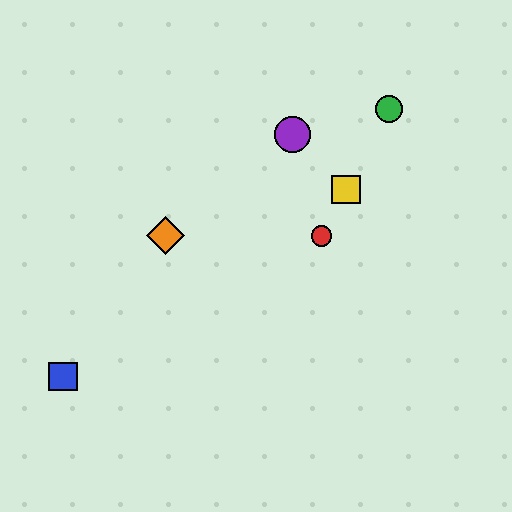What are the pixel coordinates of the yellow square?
The yellow square is at (346, 190).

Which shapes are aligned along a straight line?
The red circle, the green circle, the yellow square are aligned along a straight line.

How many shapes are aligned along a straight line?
3 shapes (the red circle, the green circle, the yellow square) are aligned along a straight line.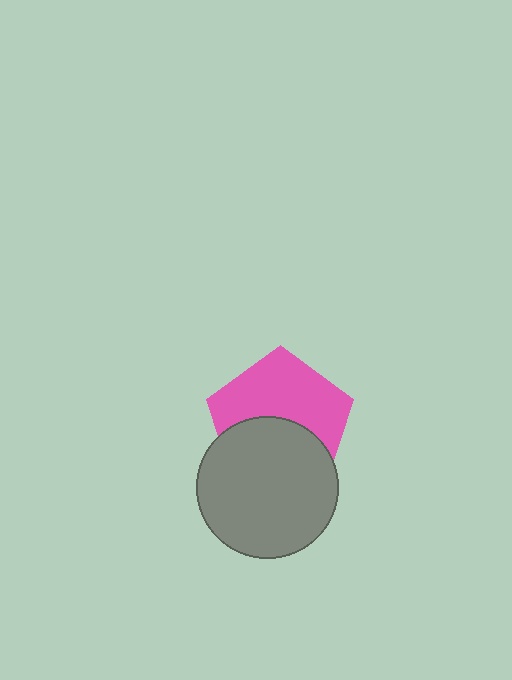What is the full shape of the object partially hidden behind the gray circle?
The partially hidden object is a pink pentagon.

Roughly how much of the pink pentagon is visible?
About half of it is visible (roughly 55%).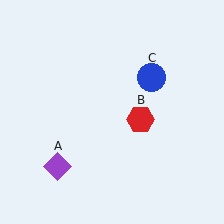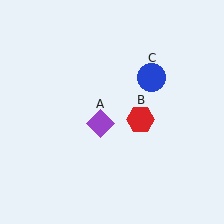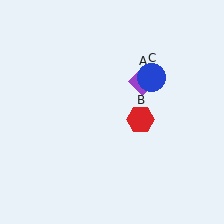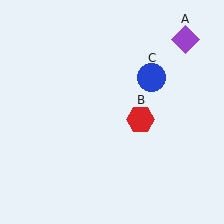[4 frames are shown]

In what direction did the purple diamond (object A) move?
The purple diamond (object A) moved up and to the right.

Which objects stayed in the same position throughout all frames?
Red hexagon (object B) and blue circle (object C) remained stationary.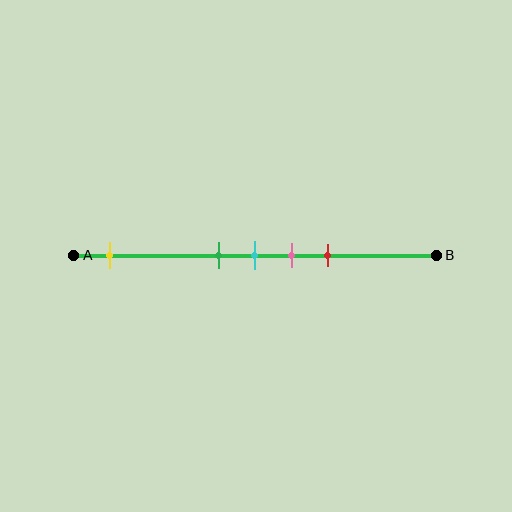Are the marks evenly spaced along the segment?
No, the marks are not evenly spaced.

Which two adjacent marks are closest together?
The green and cyan marks are the closest adjacent pair.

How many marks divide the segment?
There are 5 marks dividing the segment.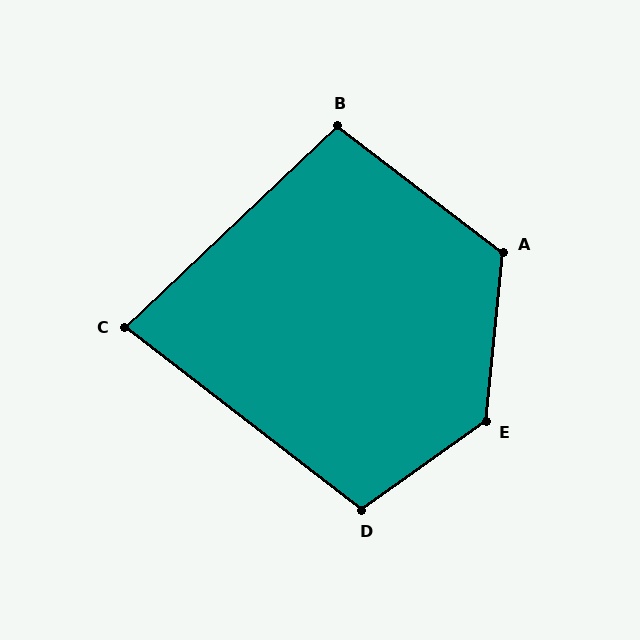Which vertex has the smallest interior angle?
C, at approximately 81 degrees.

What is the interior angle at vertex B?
Approximately 99 degrees (obtuse).